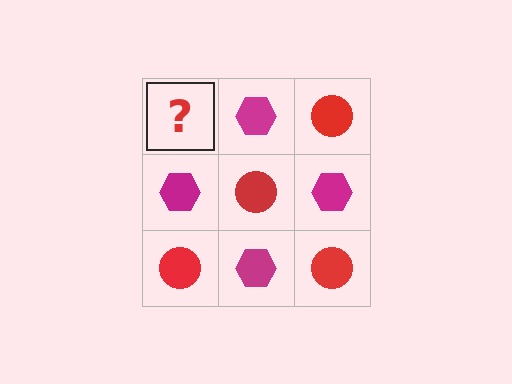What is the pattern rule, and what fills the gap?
The rule is that it alternates red circle and magenta hexagon in a checkerboard pattern. The gap should be filled with a red circle.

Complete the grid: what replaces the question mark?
The question mark should be replaced with a red circle.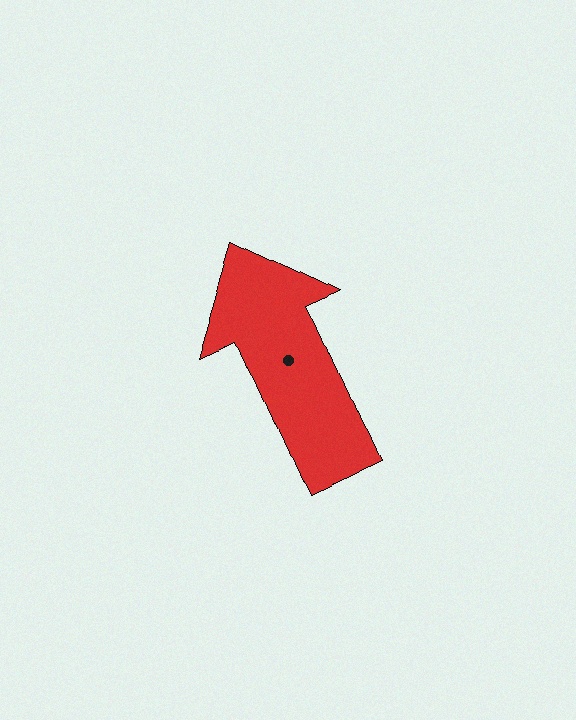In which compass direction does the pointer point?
Northwest.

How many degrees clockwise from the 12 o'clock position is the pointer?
Approximately 335 degrees.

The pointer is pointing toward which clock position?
Roughly 11 o'clock.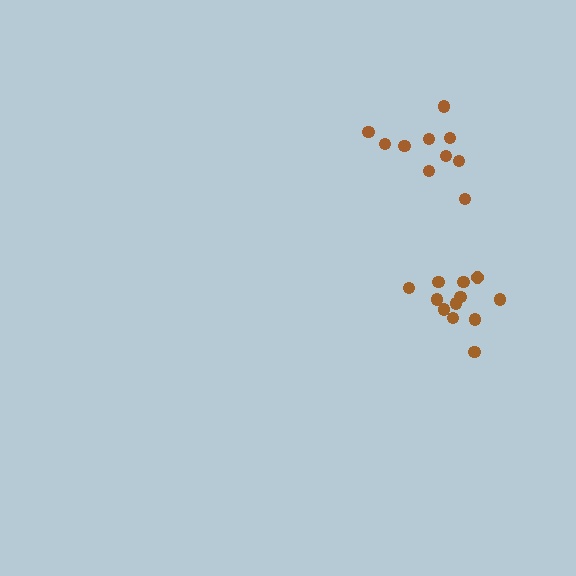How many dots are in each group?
Group 1: 12 dots, Group 2: 10 dots (22 total).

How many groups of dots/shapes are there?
There are 2 groups.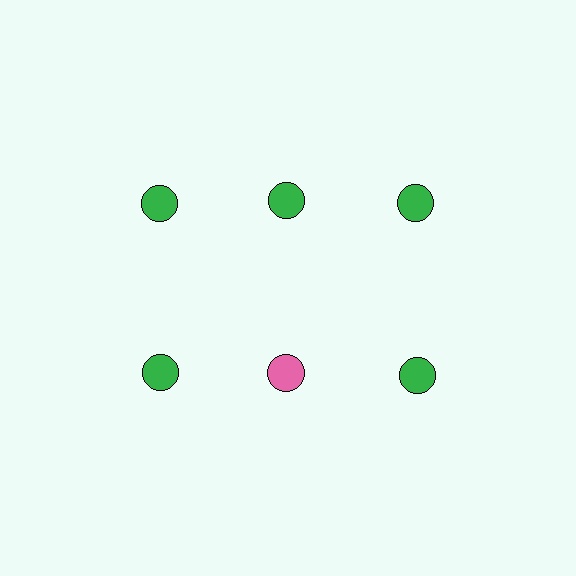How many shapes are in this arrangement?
There are 6 shapes arranged in a grid pattern.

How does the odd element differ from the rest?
It has a different color: pink instead of green.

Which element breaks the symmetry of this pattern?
The pink circle in the second row, second from left column breaks the symmetry. All other shapes are green circles.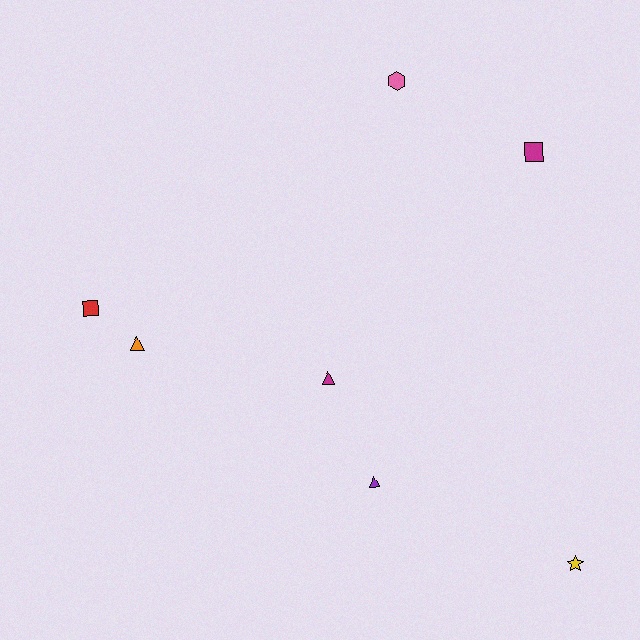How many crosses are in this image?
There are no crosses.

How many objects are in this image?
There are 7 objects.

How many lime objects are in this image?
There are no lime objects.